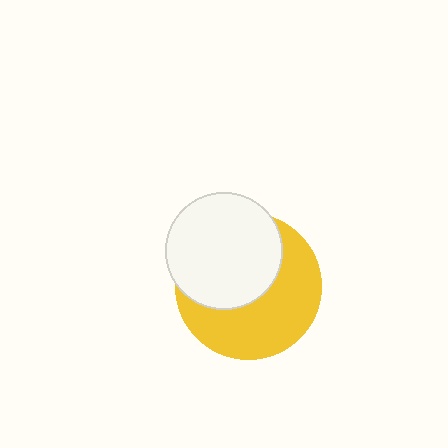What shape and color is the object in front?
The object in front is a white circle.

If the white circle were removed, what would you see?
You would see the complete yellow circle.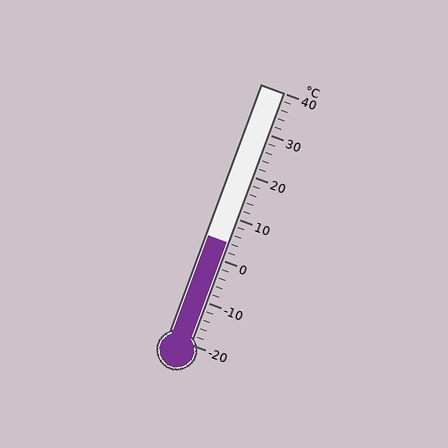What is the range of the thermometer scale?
The thermometer scale ranges from -20°C to 40°C.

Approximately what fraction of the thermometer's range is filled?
The thermometer is filled to approximately 40% of its range.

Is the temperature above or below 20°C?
The temperature is below 20°C.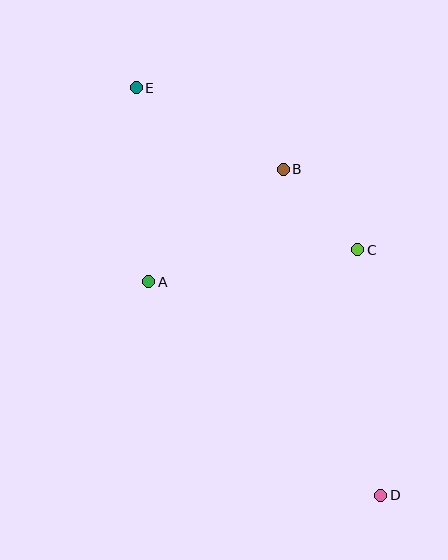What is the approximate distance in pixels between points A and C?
The distance between A and C is approximately 212 pixels.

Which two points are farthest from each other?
Points D and E are farthest from each other.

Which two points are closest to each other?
Points B and C are closest to each other.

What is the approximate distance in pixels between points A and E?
The distance between A and E is approximately 194 pixels.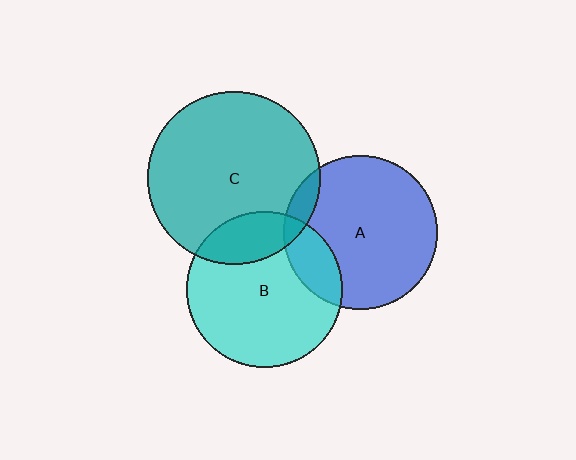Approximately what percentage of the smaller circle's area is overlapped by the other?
Approximately 20%.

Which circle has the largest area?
Circle C (teal).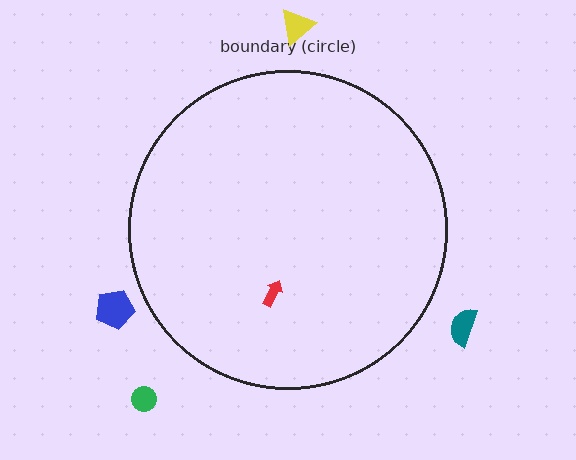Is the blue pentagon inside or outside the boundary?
Outside.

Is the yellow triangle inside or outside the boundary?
Outside.